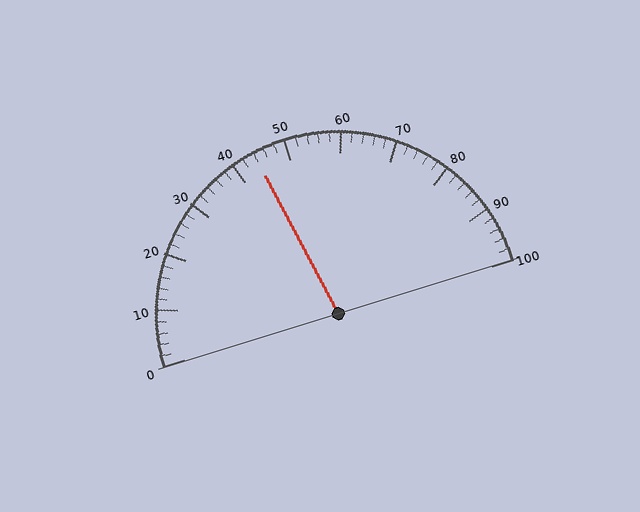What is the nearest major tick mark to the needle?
The nearest major tick mark is 40.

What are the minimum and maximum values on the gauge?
The gauge ranges from 0 to 100.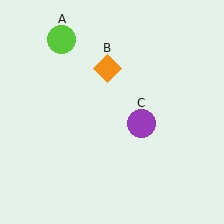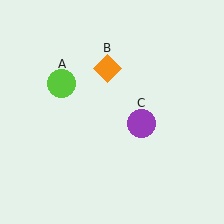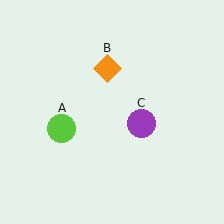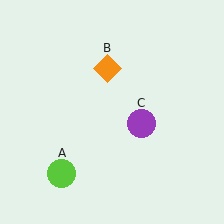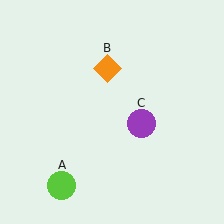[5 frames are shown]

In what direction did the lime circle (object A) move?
The lime circle (object A) moved down.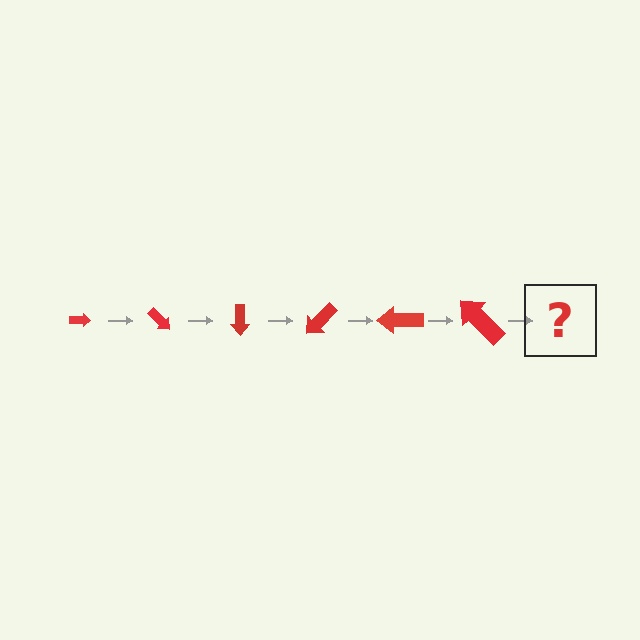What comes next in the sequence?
The next element should be an arrow, larger than the previous one and rotated 270 degrees from the start.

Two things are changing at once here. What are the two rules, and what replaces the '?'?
The two rules are that the arrow grows larger each step and it rotates 45 degrees each step. The '?' should be an arrow, larger than the previous one and rotated 270 degrees from the start.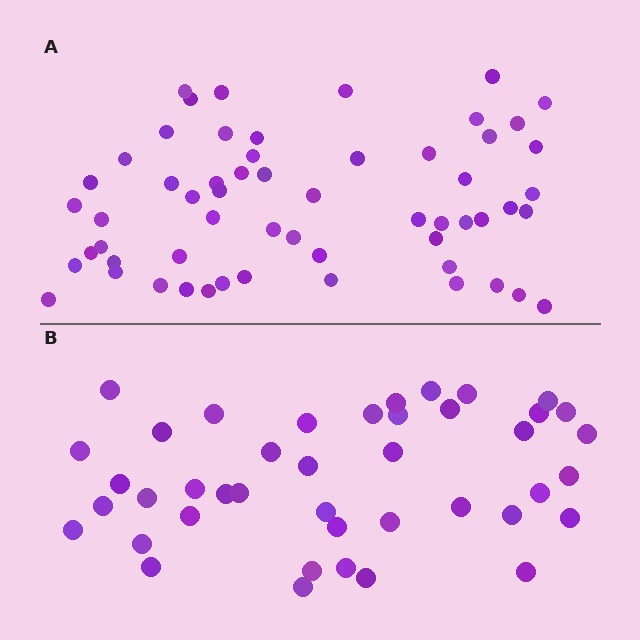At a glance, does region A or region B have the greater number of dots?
Region A (the top region) has more dots.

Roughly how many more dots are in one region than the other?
Region A has approximately 15 more dots than region B.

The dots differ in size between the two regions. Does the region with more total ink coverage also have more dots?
No. Region B has more total ink coverage because its dots are larger, but region A actually contains more individual dots. Total area can be misleading — the number of items is what matters here.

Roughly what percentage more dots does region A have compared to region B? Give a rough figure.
About 40% more.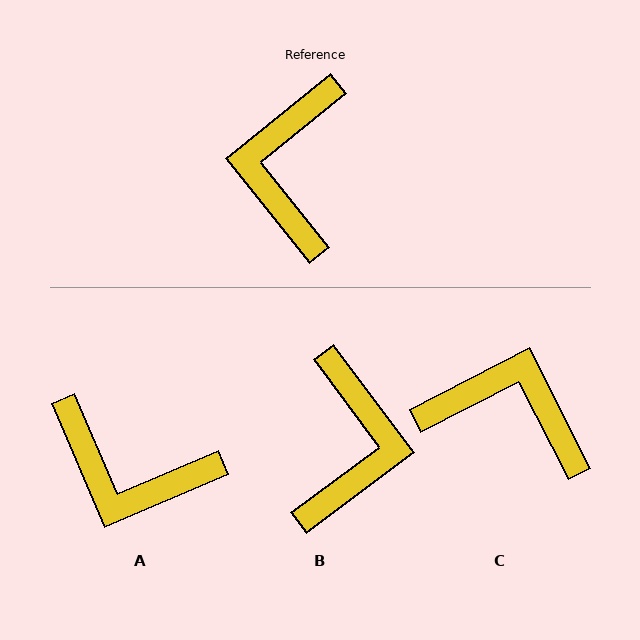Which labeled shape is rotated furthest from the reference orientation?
B, about 178 degrees away.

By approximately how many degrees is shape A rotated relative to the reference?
Approximately 75 degrees counter-clockwise.